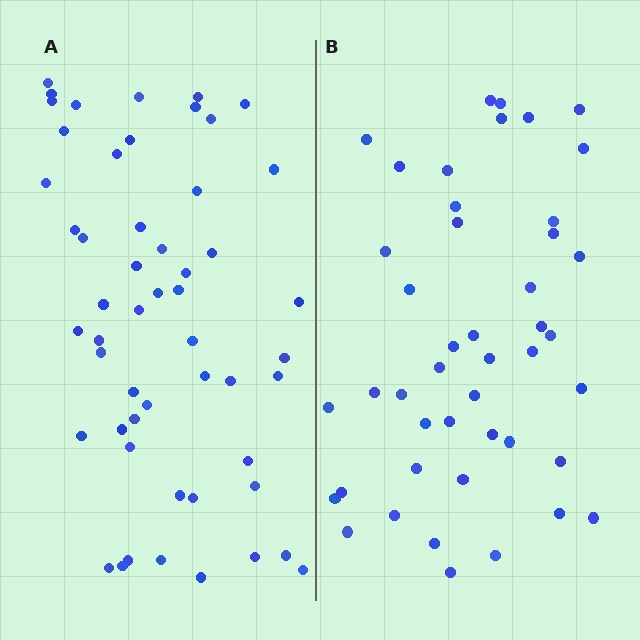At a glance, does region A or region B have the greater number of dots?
Region A (the left region) has more dots.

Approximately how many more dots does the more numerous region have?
Region A has roughly 8 or so more dots than region B.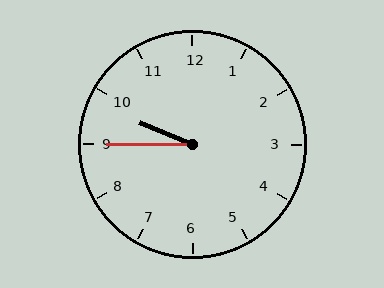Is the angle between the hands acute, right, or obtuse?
It is acute.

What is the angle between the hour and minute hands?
Approximately 22 degrees.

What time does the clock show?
9:45.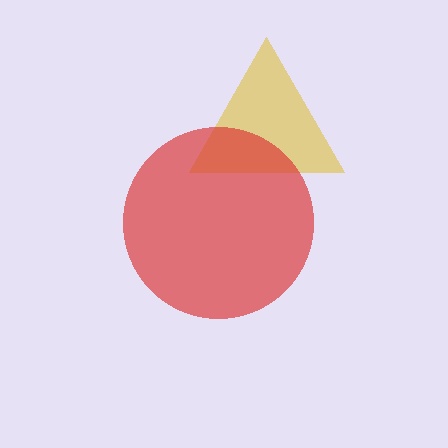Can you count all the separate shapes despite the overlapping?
Yes, there are 2 separate shapes.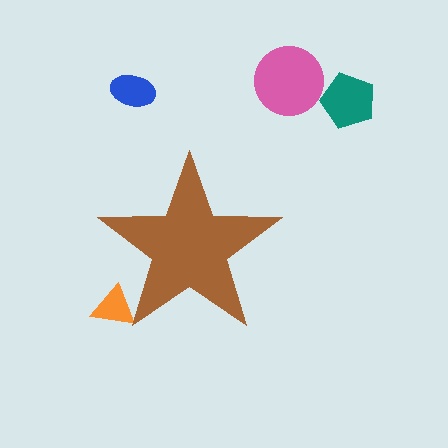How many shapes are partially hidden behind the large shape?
1 shape is partially hidden.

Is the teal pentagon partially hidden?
No, the teal pentagon is fully visible.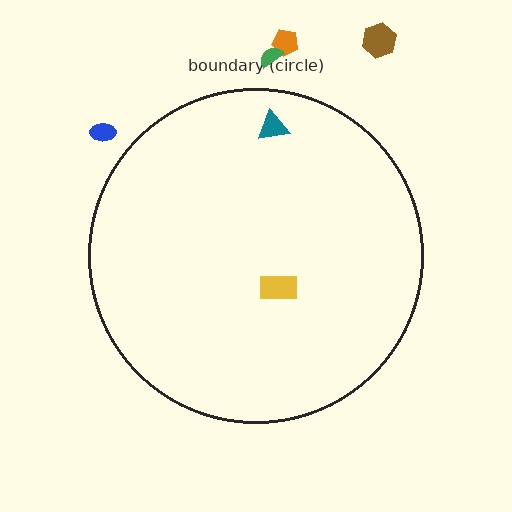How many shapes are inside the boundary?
2 inside, 4 outside.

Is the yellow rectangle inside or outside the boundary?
Inside.